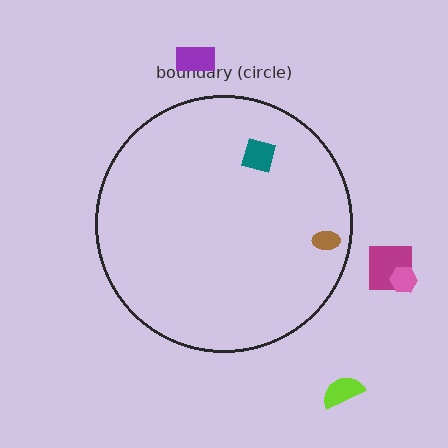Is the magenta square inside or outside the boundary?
Outside.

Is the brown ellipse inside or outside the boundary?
Inside.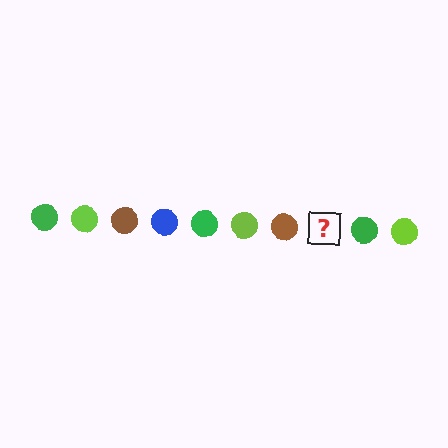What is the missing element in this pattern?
The missing element is a blue circle.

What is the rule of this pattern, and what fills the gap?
The rule is that the pattern cycles through green, lime, brown, blue circles. The gap should be filled with a blue circle.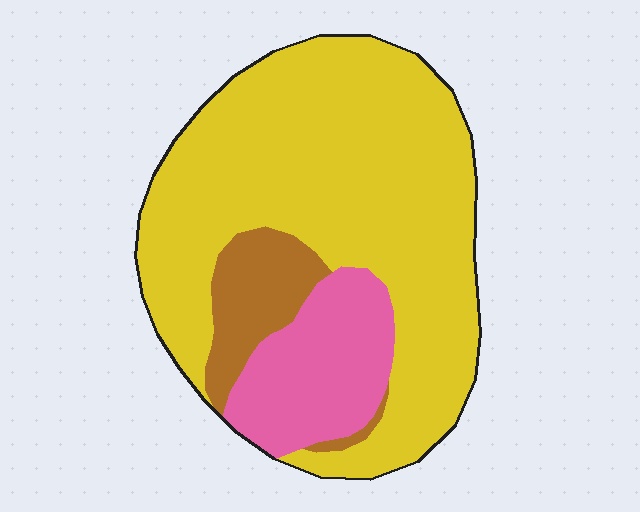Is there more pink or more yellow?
Yellow.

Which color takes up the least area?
Brown, at roughly 10%.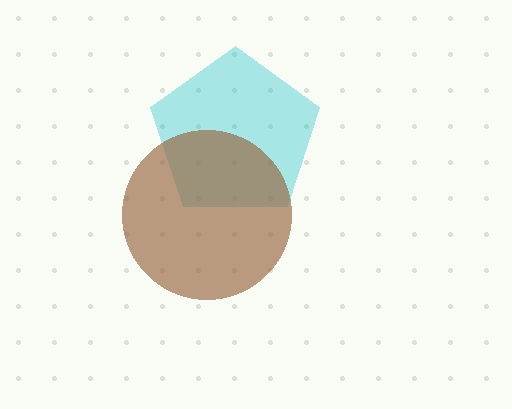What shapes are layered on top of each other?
The layered shapes are: a cyan pentagon, a brown circle.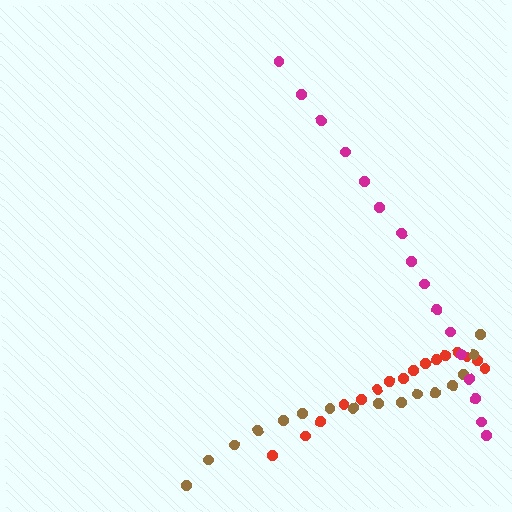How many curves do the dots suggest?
There are 3 distinct paths.